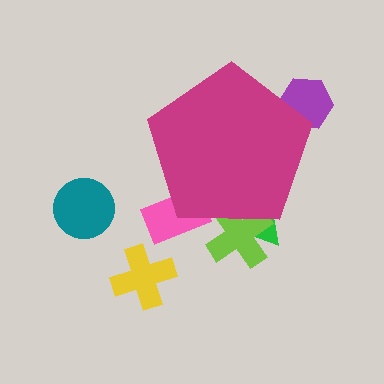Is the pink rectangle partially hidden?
Yes, the pink rectangle is partially hidden behind the magenta pentagon.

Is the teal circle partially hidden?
No, the teal circle is fully visible.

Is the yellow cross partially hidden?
No, the yellow cross is fully visible.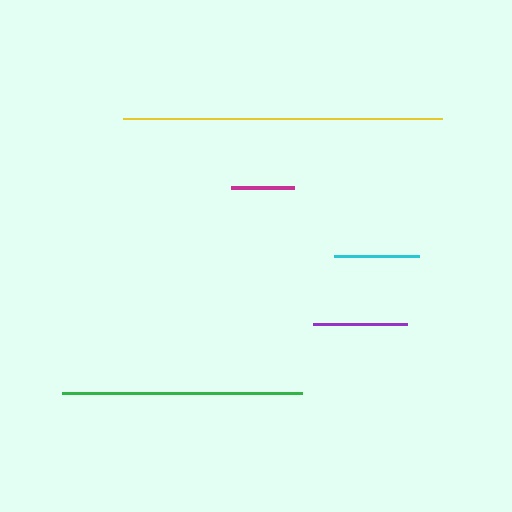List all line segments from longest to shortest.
From longest to shortest: yellow, green, purple, cyan, magenta.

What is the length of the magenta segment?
The magenta segment is approximately 63 pixels long.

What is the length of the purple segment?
The purple segment is approximately 94 pixels long.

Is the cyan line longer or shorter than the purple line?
The purple line is longer than the cyan line.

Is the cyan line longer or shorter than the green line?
The green line is longer than the cyan line.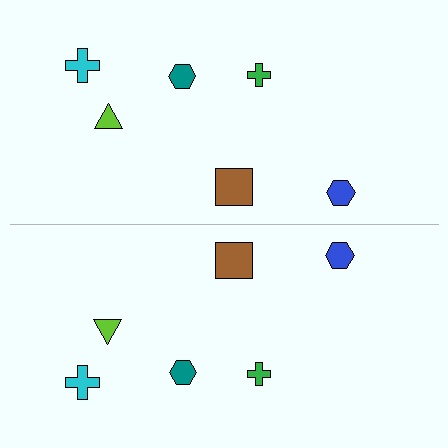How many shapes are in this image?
There are 12 shapes in this image.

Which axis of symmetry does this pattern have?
The pattern has a horizontal axis of symmetry running through the center of the image.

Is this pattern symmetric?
Yes, this pattern has bilateral (reflection) symmetry.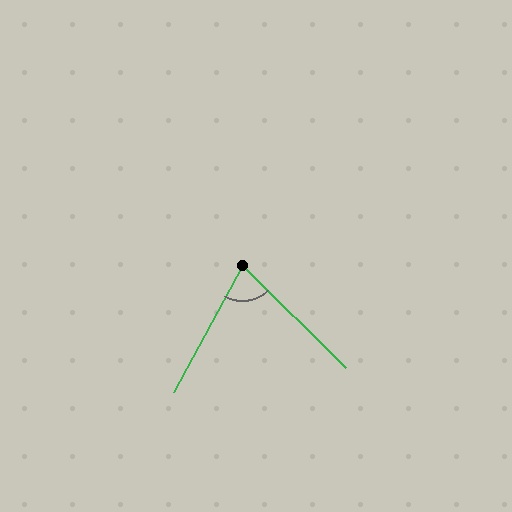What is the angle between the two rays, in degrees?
Approximately 74 degrees.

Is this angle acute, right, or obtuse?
It is acute.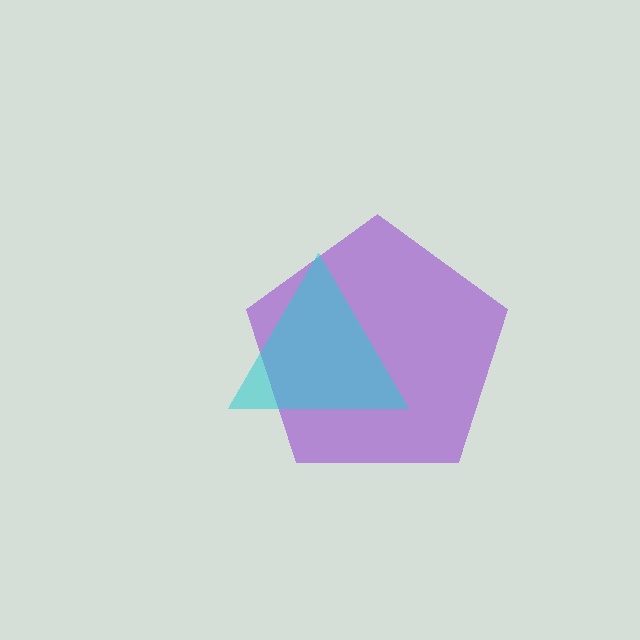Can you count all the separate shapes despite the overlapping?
Yes, there are 2 separate shapes.